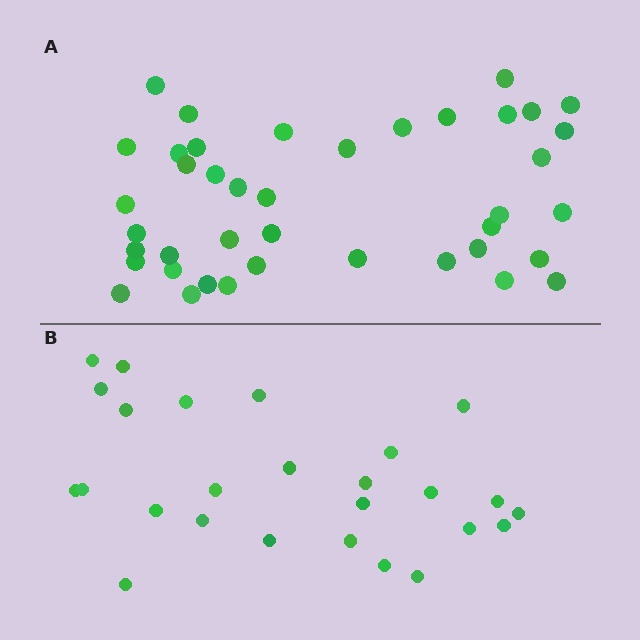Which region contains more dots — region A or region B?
Region A (the top region) has more dots.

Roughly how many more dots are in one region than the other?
Region A has approximately 15 more dots than region B.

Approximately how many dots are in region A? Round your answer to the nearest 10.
About 40 dots. (The exact count is 41, which rounds to 40.)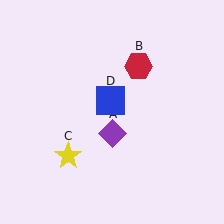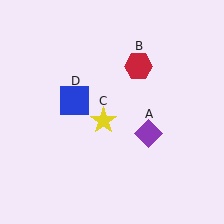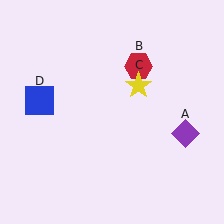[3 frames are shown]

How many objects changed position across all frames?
3 objects changed position: purple diamond (object A), yellow star (object C), blue square (object D).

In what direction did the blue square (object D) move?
The blue square (object D) moved left.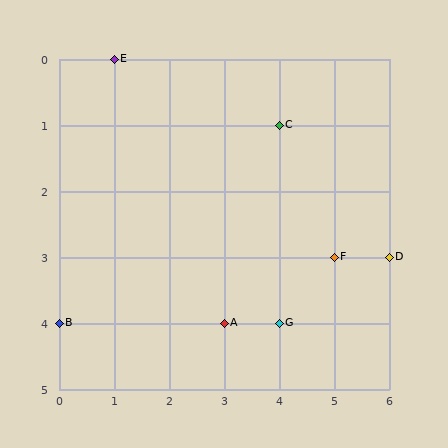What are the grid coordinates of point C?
Point C is at grid coordinates (4, 1).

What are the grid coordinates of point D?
Point D is at grid coordinates (6, 3).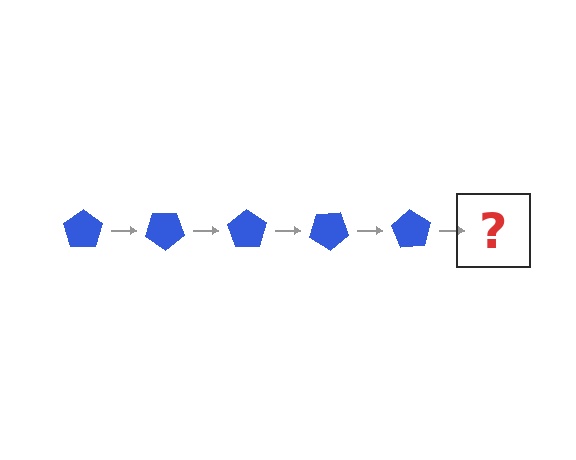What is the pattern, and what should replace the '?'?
The pattern is that the pentagon rotates 35 degrees each step. The '?' should be a blue pentagon rotated 175 degrees.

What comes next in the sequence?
The next element should be a blue pentagon rotated 175 degrees.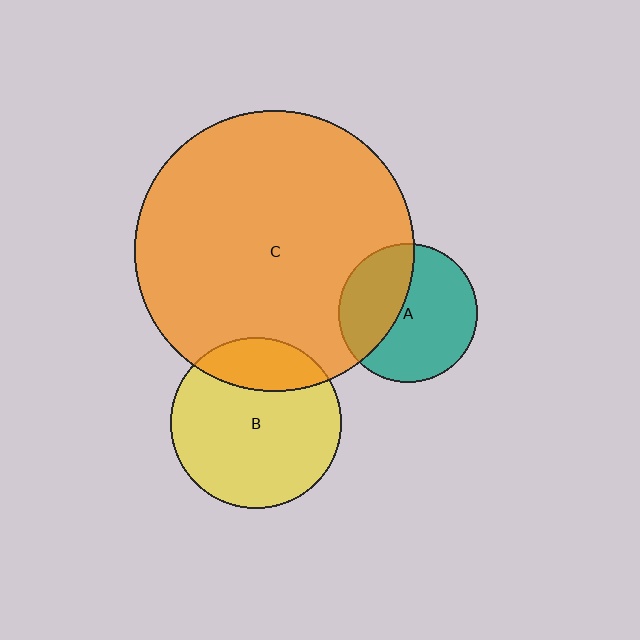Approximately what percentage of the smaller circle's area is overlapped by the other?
Approximately 20%.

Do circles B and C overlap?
Yes.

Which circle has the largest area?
Circle C (orange).